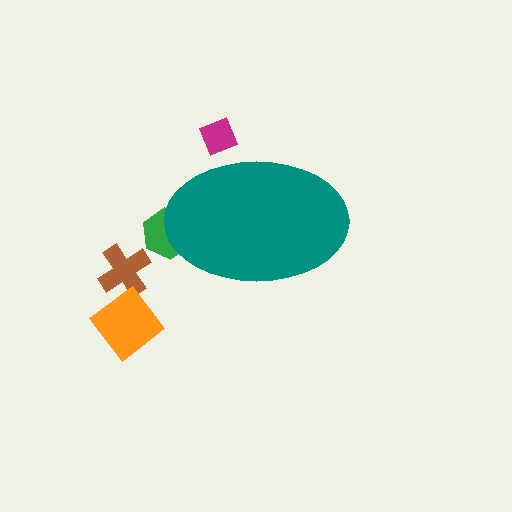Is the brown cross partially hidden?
No, the brown cross is fully visible.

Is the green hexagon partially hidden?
Yes, the green hexagon is partially hidden behind the teal ellipse.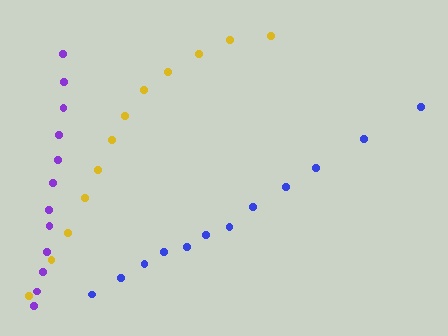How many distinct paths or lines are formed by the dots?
There are 3 distinct paths.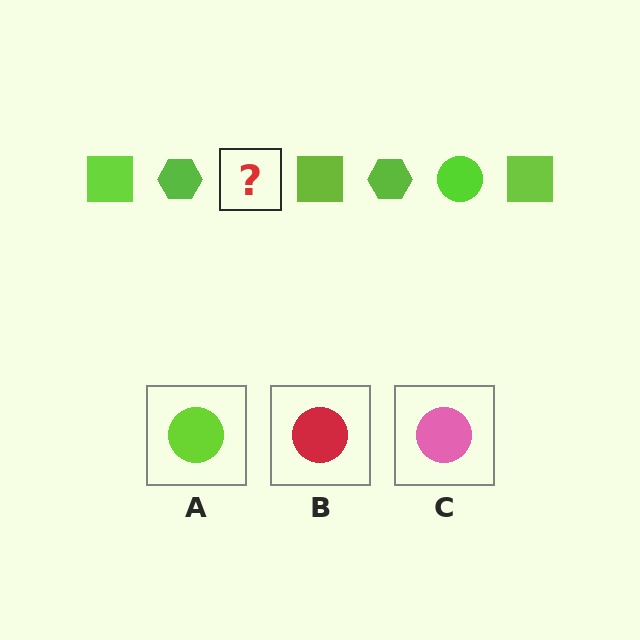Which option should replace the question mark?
Option A.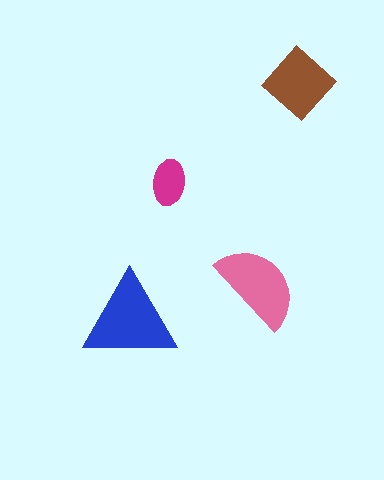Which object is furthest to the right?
The brown diamond is rightmost.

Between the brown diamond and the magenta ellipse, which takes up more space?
The brown diamond.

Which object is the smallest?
The magenta ellipse.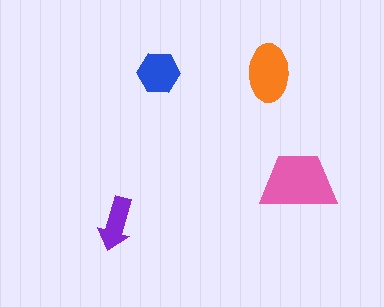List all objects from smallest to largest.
The purple arrow, the blue hexagon, the orange ellipse, the pink trapezoid.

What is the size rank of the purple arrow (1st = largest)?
4th.